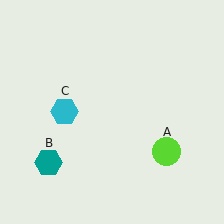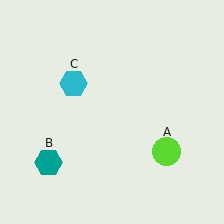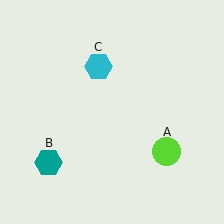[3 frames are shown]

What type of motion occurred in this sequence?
The cyan hexagon (object C) rotated clockwise around the center of the scene.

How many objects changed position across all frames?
1 object changed position: cyan hexagon (object C).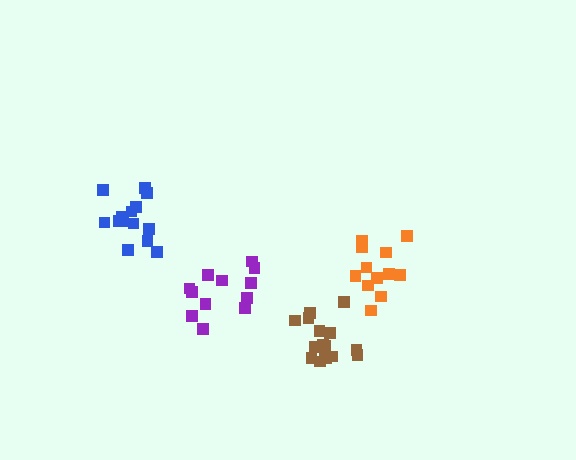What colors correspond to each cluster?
The clusters are colored: blue, orange, purple, brown.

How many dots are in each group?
Group 1: 14 dots, Group 2: 12 dots, Group 3: 12 dots, Group 4: 16 dots (54 total).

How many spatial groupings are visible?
There are 4 spatial groupings.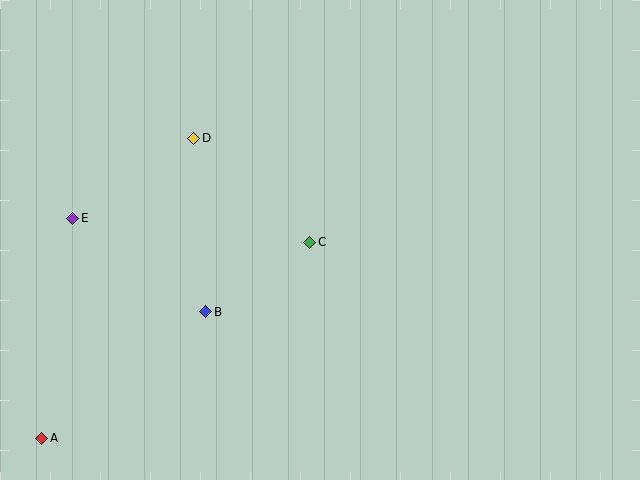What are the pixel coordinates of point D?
Point D is at (194, 138).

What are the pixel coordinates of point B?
Point B is at (206, 312).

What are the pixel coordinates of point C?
Point C is at (310, 242).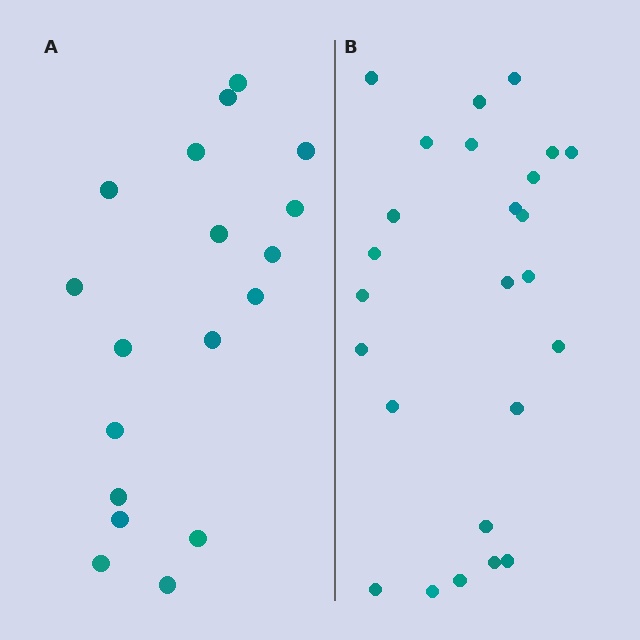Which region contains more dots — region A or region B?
Region B (the right region) has more dots.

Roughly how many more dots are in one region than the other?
Region B has roughly 8 or so more dots than region A.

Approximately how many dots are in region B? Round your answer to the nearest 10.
About 20 dots. (The exact count is 25, which rounds to 20.)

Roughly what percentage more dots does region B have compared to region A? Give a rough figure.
About 40% more.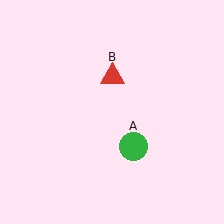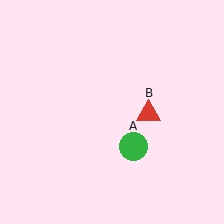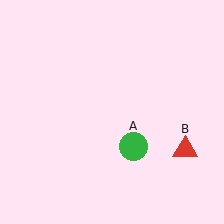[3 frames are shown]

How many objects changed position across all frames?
1 object changed position: red triangle (object B).